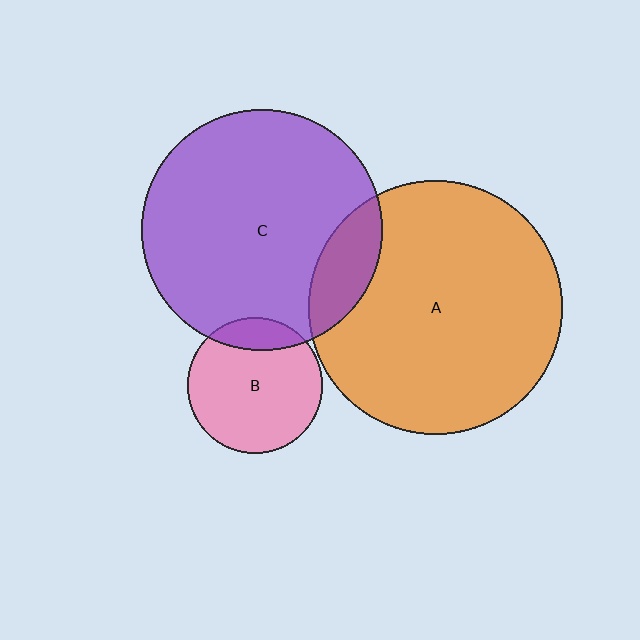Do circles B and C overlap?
Yes.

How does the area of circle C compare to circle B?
Approximately 3.2 times.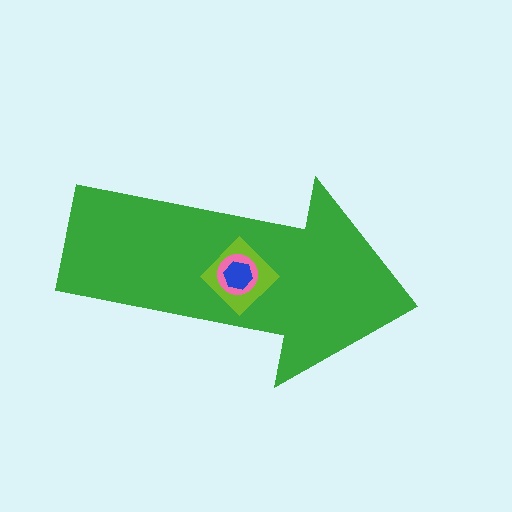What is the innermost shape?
The blue hexagon.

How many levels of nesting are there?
4.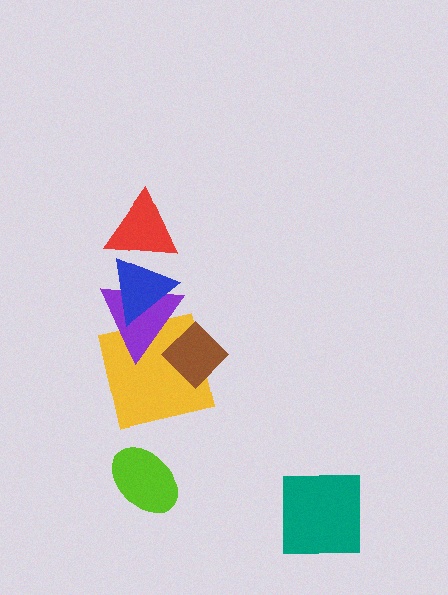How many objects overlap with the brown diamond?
2 objects overlap with the brown diamond.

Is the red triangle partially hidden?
Yes, it is partially covered by another shape.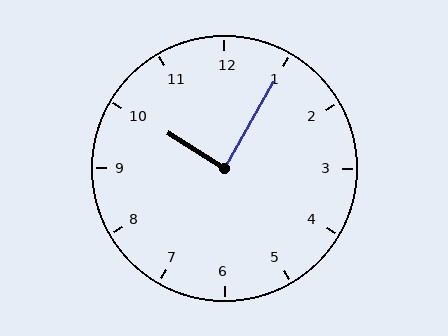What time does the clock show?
10:05.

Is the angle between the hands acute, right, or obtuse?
It is right.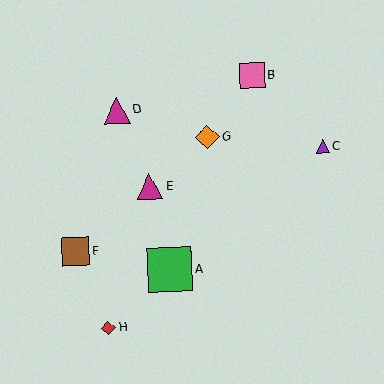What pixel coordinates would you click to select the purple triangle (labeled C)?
Click at (323, 146) to select the purple triangle C.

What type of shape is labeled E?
Shape E is a magenta triangle.